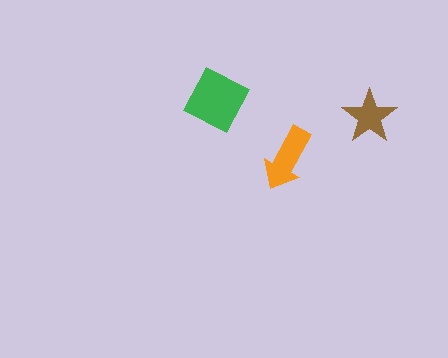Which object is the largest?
The green diamond.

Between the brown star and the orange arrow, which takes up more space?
The orange arrow.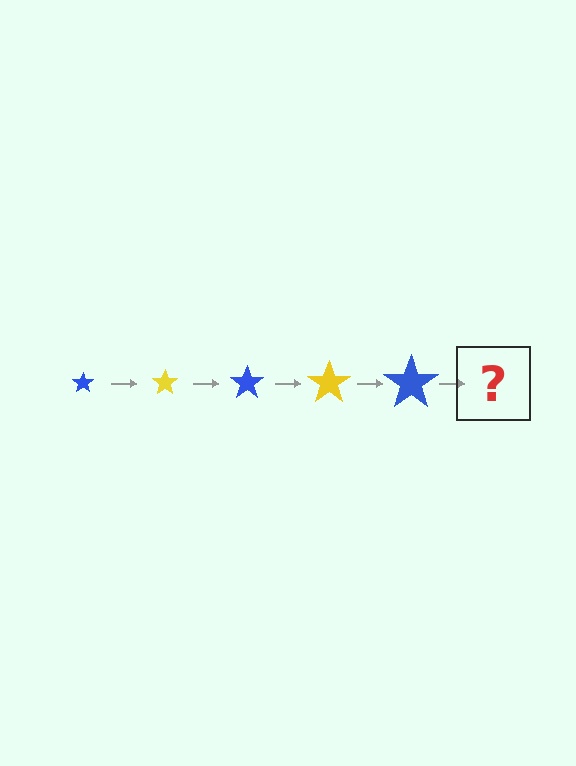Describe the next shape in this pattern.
It should be a yellow star, larger than the previous one.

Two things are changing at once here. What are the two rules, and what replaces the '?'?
The two rules are that the star grows larger each step and the color cycles through blue and yellow. The '?' should be a yellow star, larger than the previous one.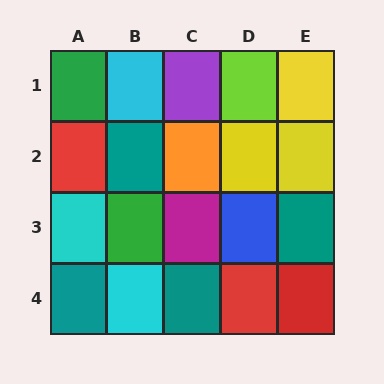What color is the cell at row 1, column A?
Green.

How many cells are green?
2 cells are green.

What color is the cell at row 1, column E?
Yellow.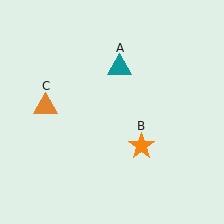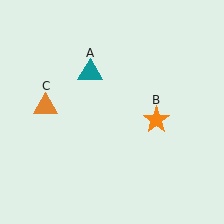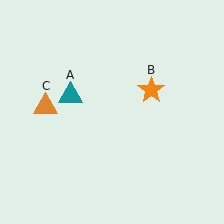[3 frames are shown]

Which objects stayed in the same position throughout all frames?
Orange triangle (object C) remained stationary.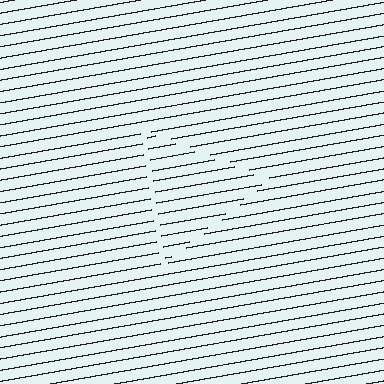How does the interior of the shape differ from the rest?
The interior of the shape contains the same grating, shifted by half a period — the contour is defined by the phase discontinuity where line-ends from the inner and outer gratings abut.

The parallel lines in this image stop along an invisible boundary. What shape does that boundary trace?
An illusory triangle. The interior of the shape contains the same grating, shifted by half a period — the contour is defined by the phase discontinuity where line-ends from the inner and outer gratings abut.